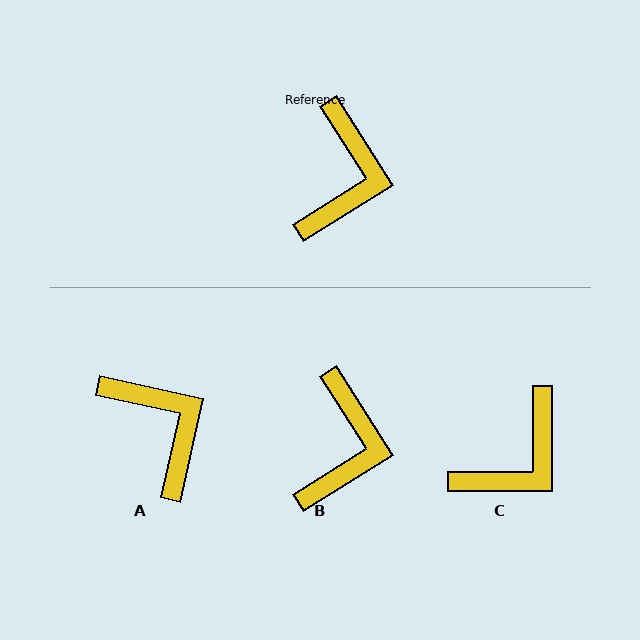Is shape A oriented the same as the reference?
No, it is off by about 45 degrees.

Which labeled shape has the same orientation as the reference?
B.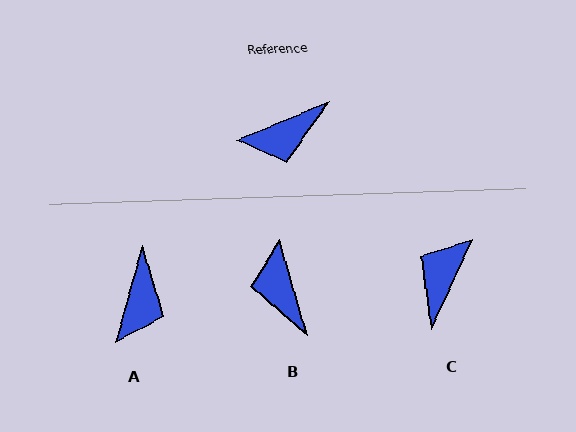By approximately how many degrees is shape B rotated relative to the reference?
Approximately 97 degrees clockwise.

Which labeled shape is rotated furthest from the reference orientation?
C, about 138 degrees away.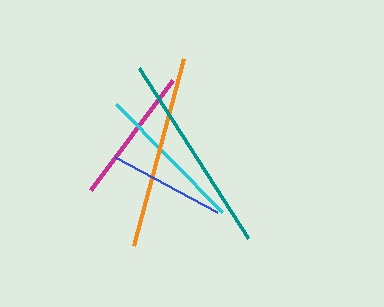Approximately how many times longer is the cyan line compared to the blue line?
The cyan line is approximately 1.3 times the length of the blue line.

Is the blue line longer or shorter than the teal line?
The teal line is longer than the blue line.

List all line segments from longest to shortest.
From longest to shortest: teal, orange, cyan, magenta, blue.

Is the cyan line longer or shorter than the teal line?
The teal line is longer than the cyan line.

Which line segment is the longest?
The teal line is the longest at approximately 202 pixels.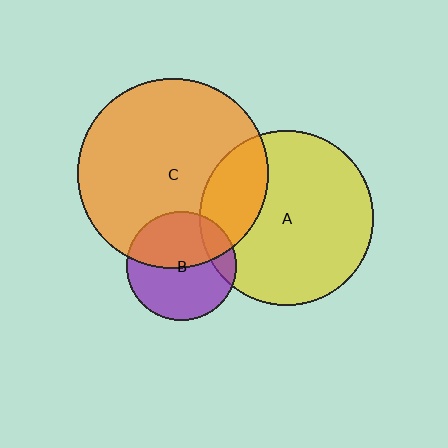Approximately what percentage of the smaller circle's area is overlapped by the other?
Approximately 15%.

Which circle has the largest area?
Circle C (orange).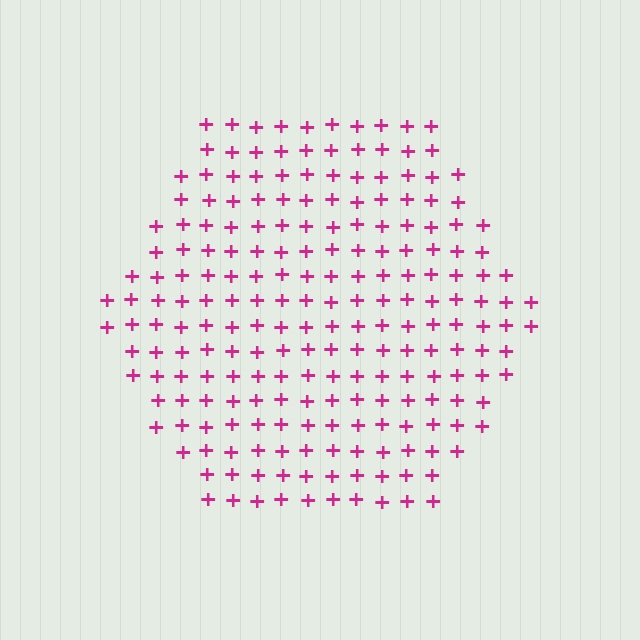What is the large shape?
The large shape is a hexagon.